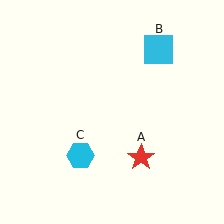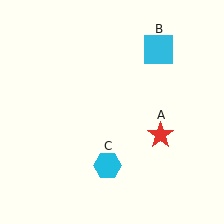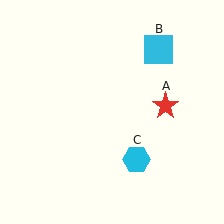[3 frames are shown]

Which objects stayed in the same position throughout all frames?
Cyan square (object B) remained stationary.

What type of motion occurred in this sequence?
The red star (object A), cyan hexagon (object C) rotated counterclockwise around the center of the scene.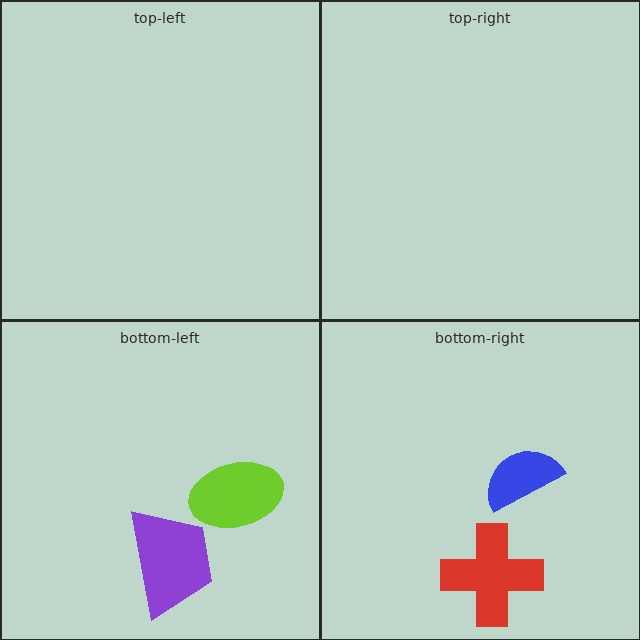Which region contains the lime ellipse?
The bottom-left region.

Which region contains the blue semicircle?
The bottom-right region.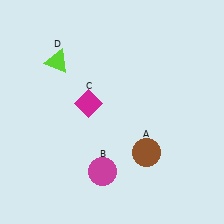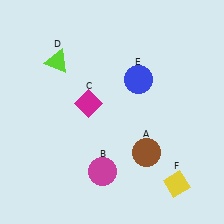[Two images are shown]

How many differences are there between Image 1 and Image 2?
There are 2 differences between the two images.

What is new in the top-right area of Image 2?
A blue circle (E) was added in the top-right area of Image 2.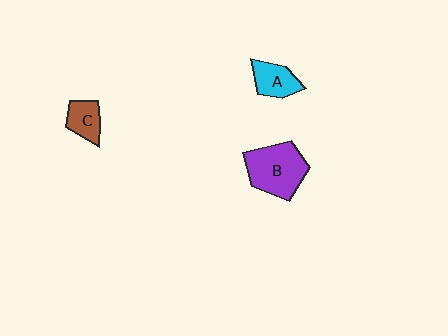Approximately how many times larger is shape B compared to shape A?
Approximately 1.9 times.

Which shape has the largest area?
Shape B (purple).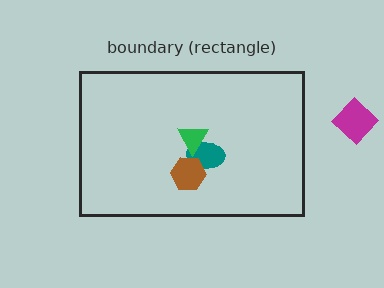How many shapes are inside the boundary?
3 inside, 1 outside.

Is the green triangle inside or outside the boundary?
Inside.